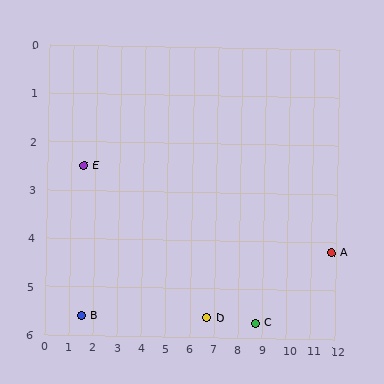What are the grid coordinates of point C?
Point C is at approximately (8.7, 5.7).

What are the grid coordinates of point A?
Point A is at approximately (11.8, 4.2).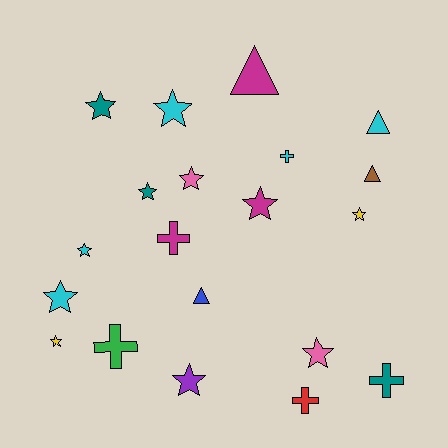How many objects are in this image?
There are 20 objects.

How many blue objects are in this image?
There is 1 blue object.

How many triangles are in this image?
There are 4 triangles.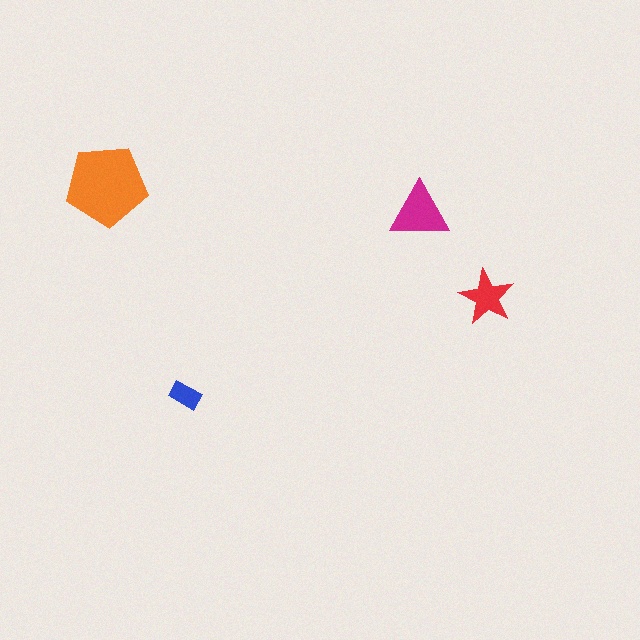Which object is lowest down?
The blue rectangle is bottommost.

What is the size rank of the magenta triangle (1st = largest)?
2nd.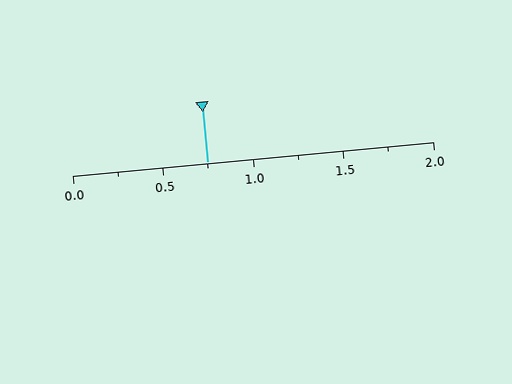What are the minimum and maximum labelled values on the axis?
The axis runs from 0.0 to 2.0.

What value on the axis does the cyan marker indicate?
The marker indicates approximately 0.75.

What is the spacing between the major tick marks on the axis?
The major ticks are spaced 0.5 apart.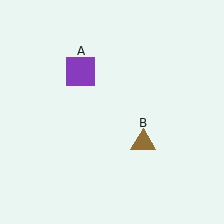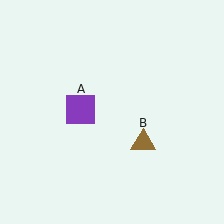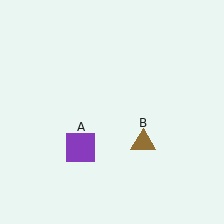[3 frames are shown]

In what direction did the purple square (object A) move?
The purple square (object A) moved down.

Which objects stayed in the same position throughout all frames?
Brown triangle (object B) remained stationary.